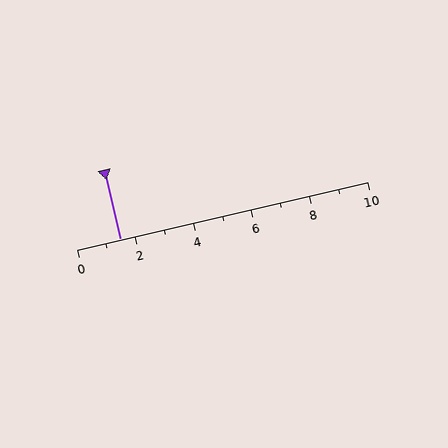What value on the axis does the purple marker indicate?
The marker indicates approximately 1.5.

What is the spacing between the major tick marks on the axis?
The major ticks are spaced 2 apart.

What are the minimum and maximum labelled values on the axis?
The axis runs from 0 to 10.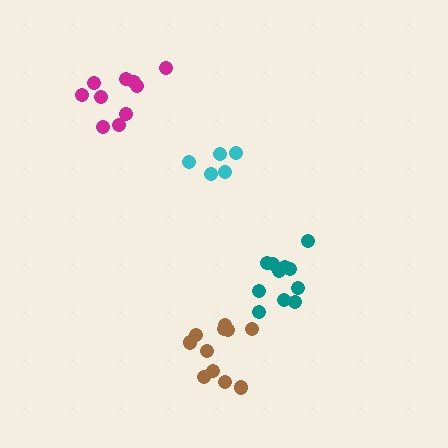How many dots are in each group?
Group 1: 11 dots, Group 2: 11 dots, Group 3: 5 dots, Group 4: 10 dots (37 total).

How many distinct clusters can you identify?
There are 4 distinct clusters.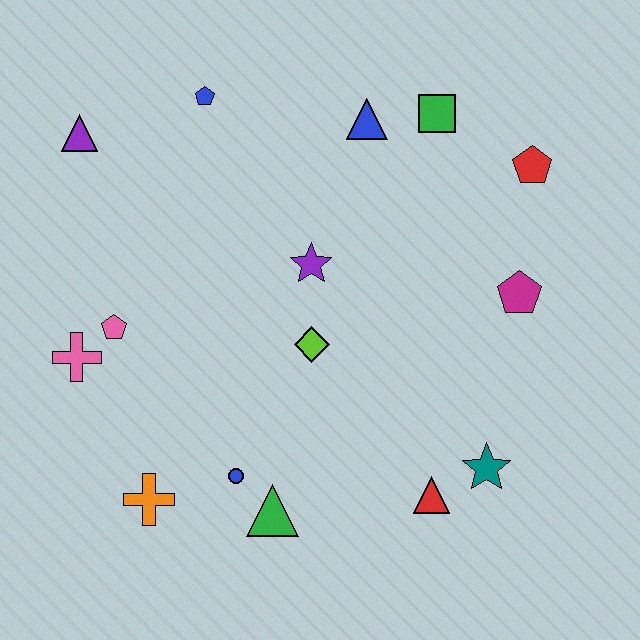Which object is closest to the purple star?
The lime diamond is closest to the purple star.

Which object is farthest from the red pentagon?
The orange cross is farthest from the red pentagon.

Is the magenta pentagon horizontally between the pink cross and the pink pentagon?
No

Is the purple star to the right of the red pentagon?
No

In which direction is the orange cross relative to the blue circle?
The orange cross is to the left of the blue circle.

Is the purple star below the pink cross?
No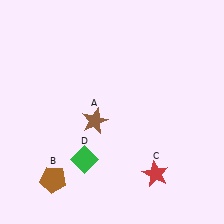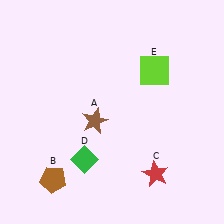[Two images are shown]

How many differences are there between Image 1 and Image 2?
There is 1 difference between the two images.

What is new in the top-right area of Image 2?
A lime square (E) was added in the top-right area of Image 2.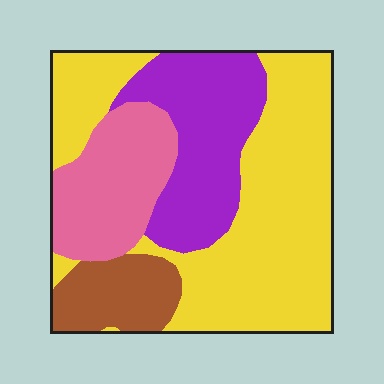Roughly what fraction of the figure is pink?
Pink covers about 20% of the figure.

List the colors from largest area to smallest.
From largest to smallest: yellow, purple, pink, brown.